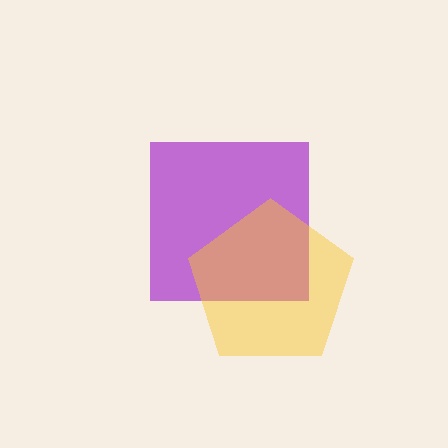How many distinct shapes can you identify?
There are 2 distinct shapes: a purple square, a yellow pentagon.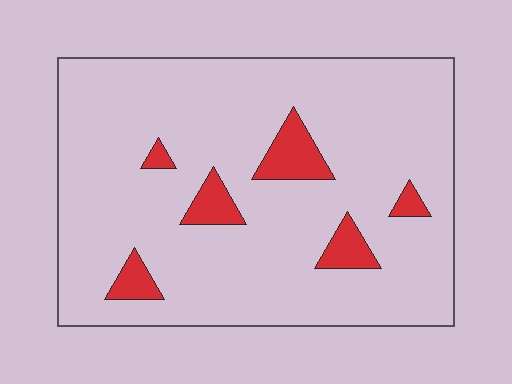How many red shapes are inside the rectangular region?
6.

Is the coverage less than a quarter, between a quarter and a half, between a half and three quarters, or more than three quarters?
Less than a quarter.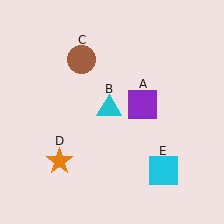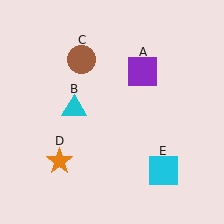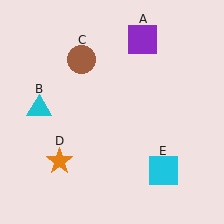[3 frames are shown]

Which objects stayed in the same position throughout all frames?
Brown circle (object C) and orange star (object D) and cyan square (object E) remained stationary.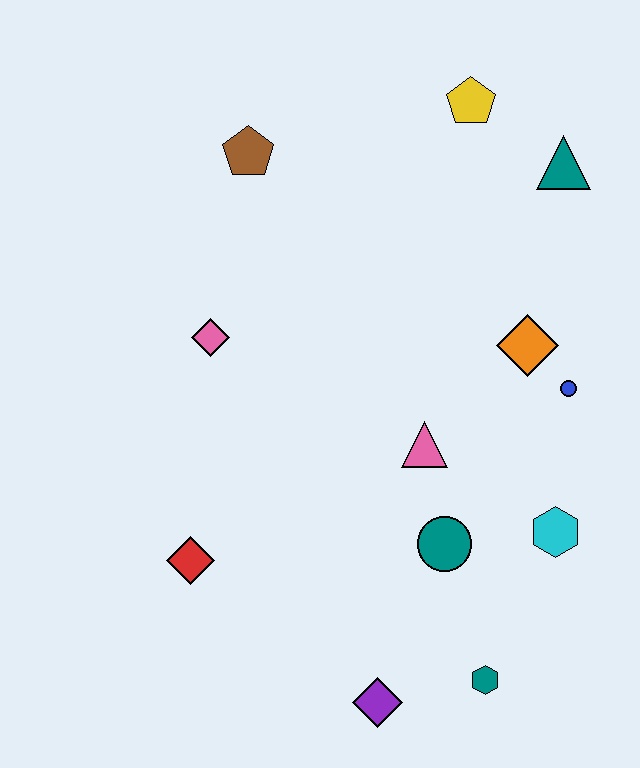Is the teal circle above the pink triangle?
No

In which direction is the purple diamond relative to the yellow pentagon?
The purple diamond is below the yellow pentagon.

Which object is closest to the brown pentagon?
The pink diamond is closest to the brown pentagon.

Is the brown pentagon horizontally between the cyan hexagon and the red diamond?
Yes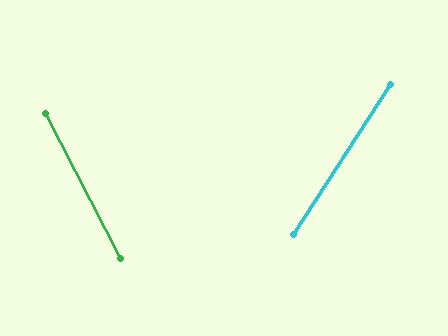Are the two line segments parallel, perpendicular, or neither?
Neither parallel nor perpendicular — they differ by about 60°.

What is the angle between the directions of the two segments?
Approximately 60 degrees.